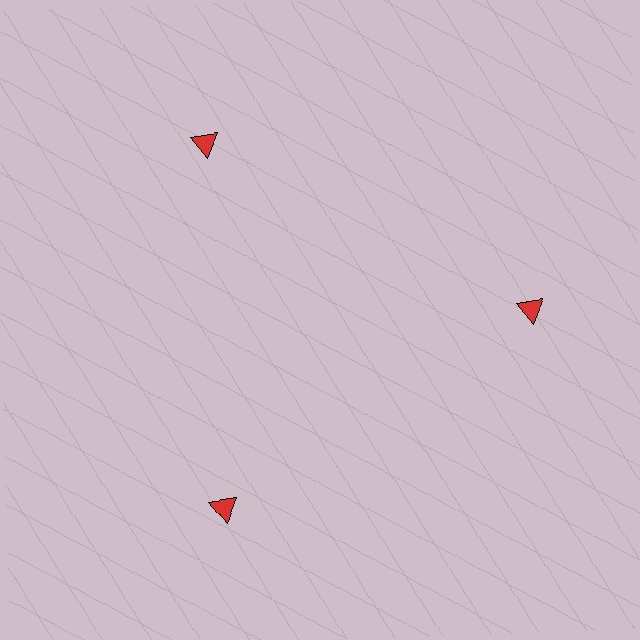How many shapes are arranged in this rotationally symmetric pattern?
There are 3 shapes, arranged in 3 groups of 1.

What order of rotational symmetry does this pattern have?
This pattern has 3-fold rotational symmetry.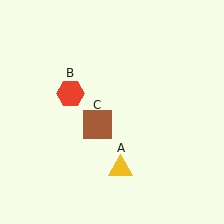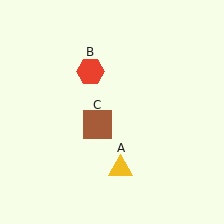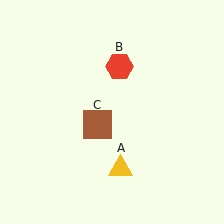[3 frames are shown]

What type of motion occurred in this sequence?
The red hexagon (object B) rotated clockwise around the center of the scene.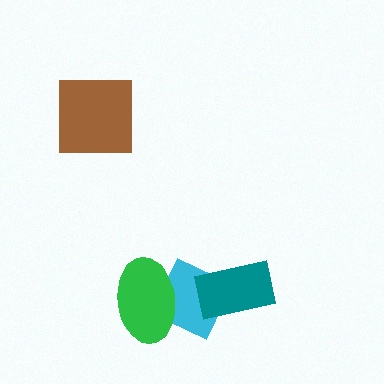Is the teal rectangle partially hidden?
No, no other shape covers it.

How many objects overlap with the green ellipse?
1 object overlaps with the green ellipse.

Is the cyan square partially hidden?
Yes, it is partially covered by another shape.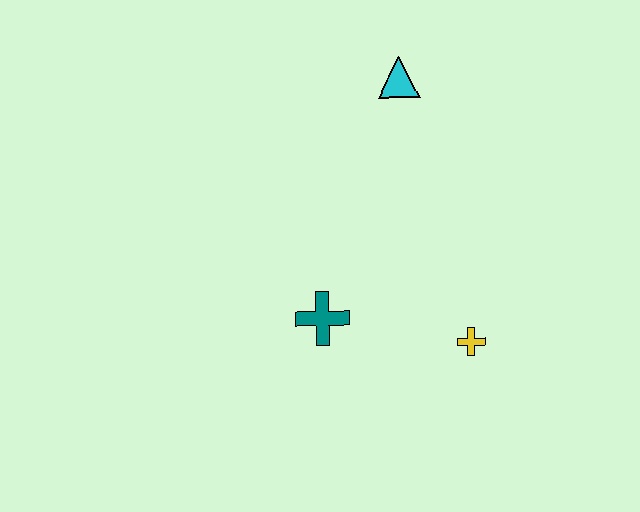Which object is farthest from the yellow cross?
The cyan triangle is farthest from the yellow cross.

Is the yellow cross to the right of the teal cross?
Yes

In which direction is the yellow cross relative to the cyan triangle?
The yellow cross is below the cyan triangle.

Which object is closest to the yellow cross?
The teal cross is closest to the yellow cross.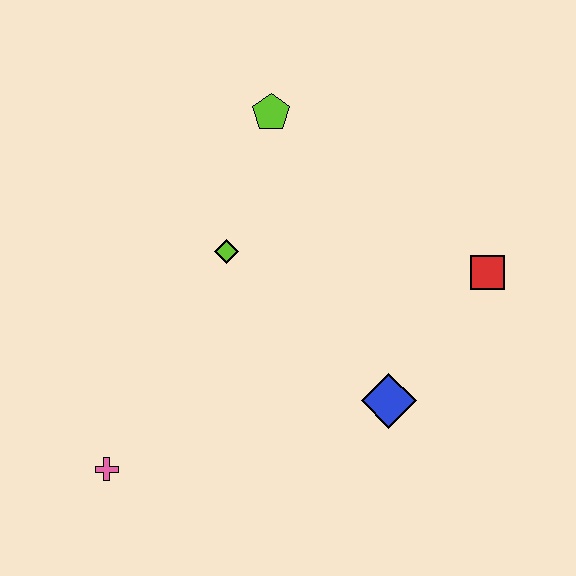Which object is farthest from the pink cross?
The red square is farthest from the pink cross.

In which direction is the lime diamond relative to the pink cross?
The lime diamond is above the pink cross.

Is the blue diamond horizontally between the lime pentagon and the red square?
Yes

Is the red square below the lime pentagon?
Yes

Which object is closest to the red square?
The blue diamond is closest to the red square.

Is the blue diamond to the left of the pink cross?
No